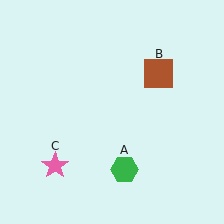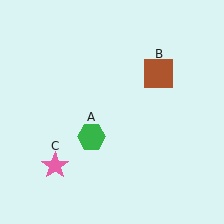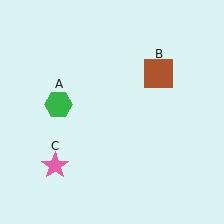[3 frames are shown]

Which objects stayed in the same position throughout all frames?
Brown square (object B) and pink star (object C) remained stationary.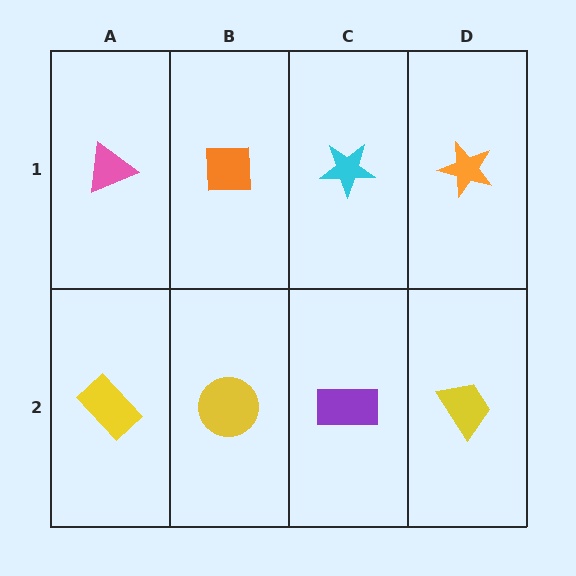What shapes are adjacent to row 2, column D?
An orange star (row 1, column D), a purple rectangle (row 2, column C).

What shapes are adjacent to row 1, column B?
A yellow circle (row 2, column B), a pink triangle (row 1, column A), a cyan star (row 1, column C).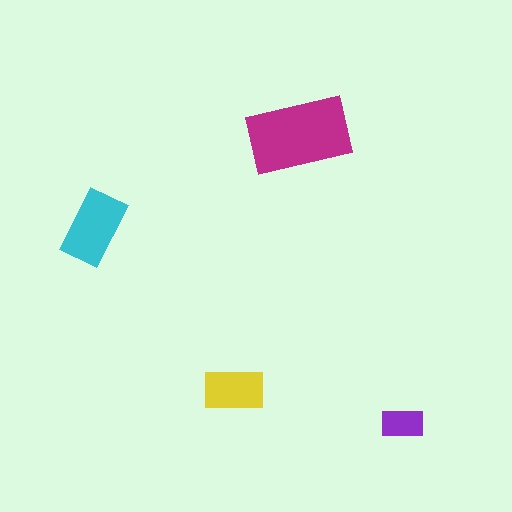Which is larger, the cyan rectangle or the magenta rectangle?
The magenta one.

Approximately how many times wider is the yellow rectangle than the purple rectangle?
About 1.5 times wider.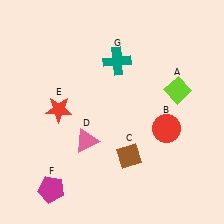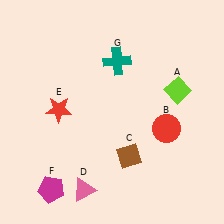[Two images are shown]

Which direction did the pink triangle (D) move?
The pink triangle (D) moved down.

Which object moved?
The pink triangle (D) moved down.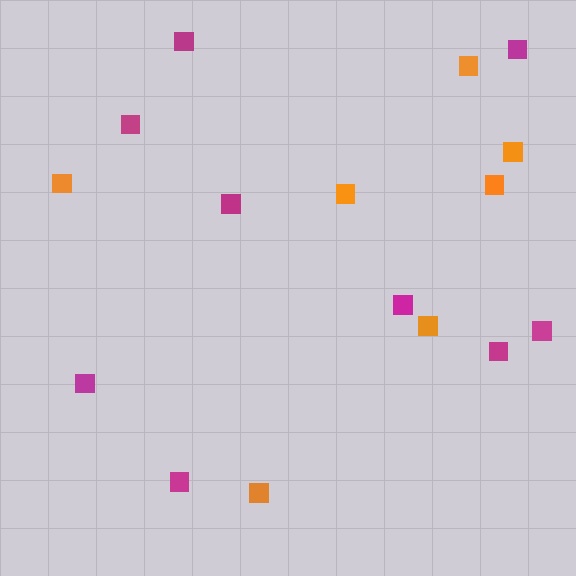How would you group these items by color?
There are 2 groups: one group of orange squares (7) and one group of magenta squares (9).